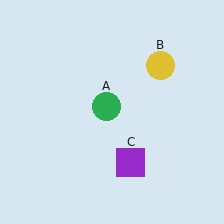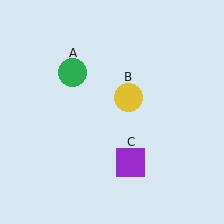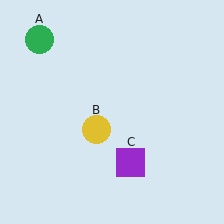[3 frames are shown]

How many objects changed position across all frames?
2 objects changed position: green circle (object A), yellow circle (object B).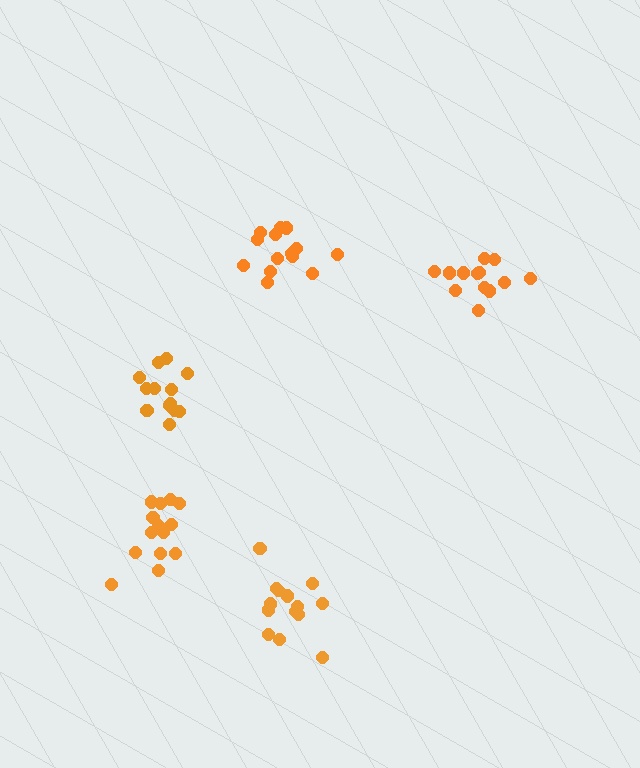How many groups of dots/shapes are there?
There are 5 groups.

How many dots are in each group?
Group 1: 13 dots, Group 2: 14 dots, Group 3: 13 dots, Group 4: 14 dots, Group 5: 14 dots (68 total).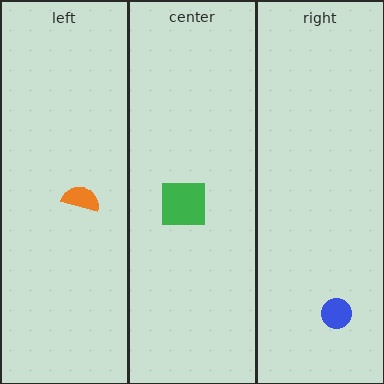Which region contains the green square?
The center region.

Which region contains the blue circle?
The right region.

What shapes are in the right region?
The blue circle.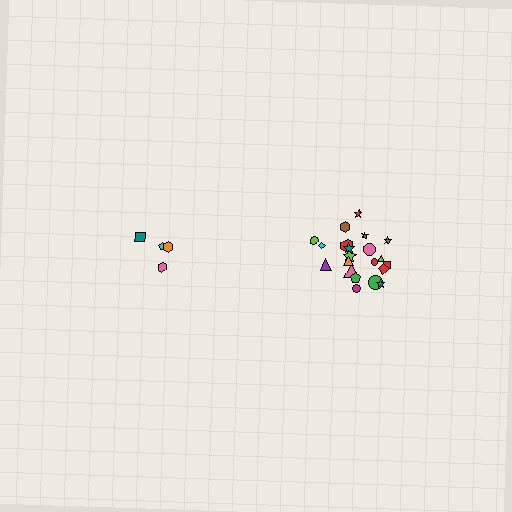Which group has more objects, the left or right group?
The right group.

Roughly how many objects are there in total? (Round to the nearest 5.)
Roughly 25 objects in total.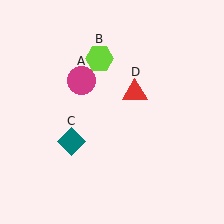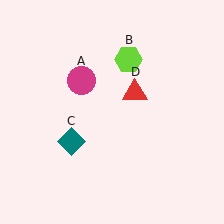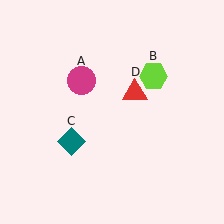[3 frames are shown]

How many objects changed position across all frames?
1 object changed position: lime hexagon (object B).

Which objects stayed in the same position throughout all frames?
Magenta circle (object A) and teal diamond (object C) and red triangle (object D) remained stationary.